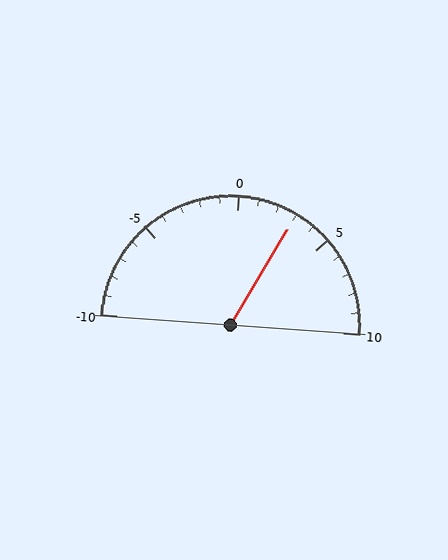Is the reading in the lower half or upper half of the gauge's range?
The reading is in the upper half of the range (-10 to 10).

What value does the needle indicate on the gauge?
The needle indicates approximately 3.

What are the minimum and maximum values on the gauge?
The gauge ranges from -10 to 10.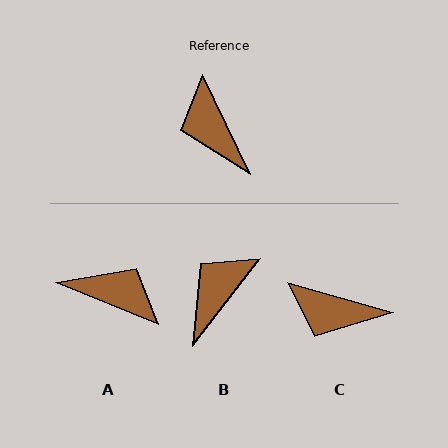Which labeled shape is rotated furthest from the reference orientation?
A, about 137 degrees away.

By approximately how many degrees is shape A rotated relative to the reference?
Approximately 137 degrees clockwise.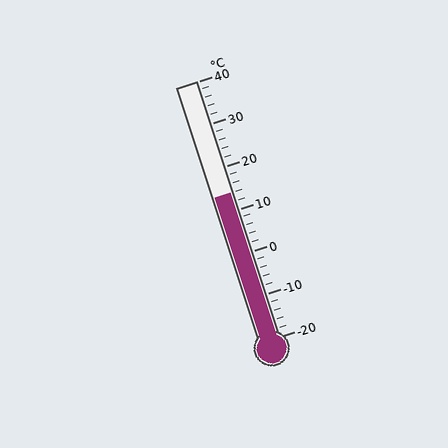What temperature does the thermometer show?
The thermometer shows approximately 14°C.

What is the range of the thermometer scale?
The thermometer scale ranges from -20°C to 40°C.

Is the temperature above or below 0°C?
The temperature is above 0°C.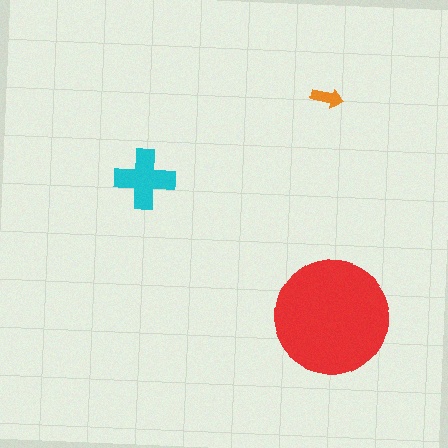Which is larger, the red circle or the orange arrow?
The red circle.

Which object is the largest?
The red circle.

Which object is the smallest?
The orange arrow.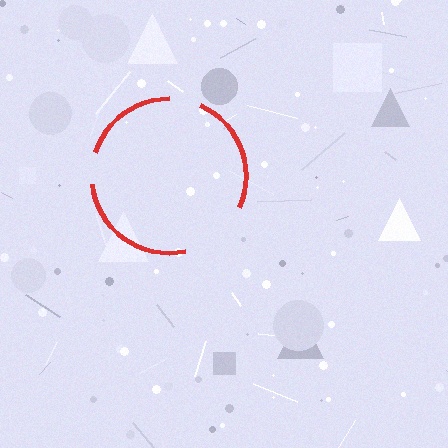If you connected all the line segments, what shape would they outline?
They would outline a circle.